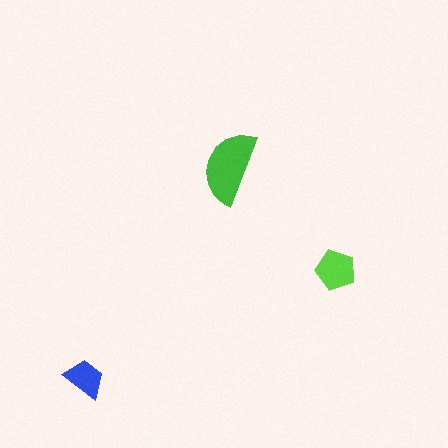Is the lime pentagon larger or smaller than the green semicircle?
Smaller.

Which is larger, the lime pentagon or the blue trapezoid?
The lime pentagon.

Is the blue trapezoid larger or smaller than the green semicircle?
Smaller.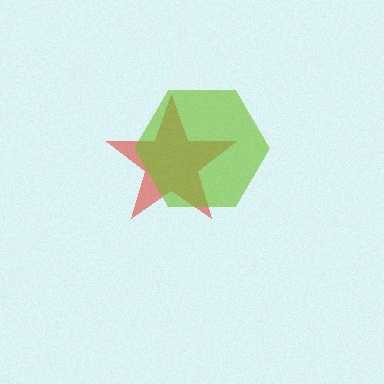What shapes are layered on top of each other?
The layered shapes are: a red star, a lime hexagon.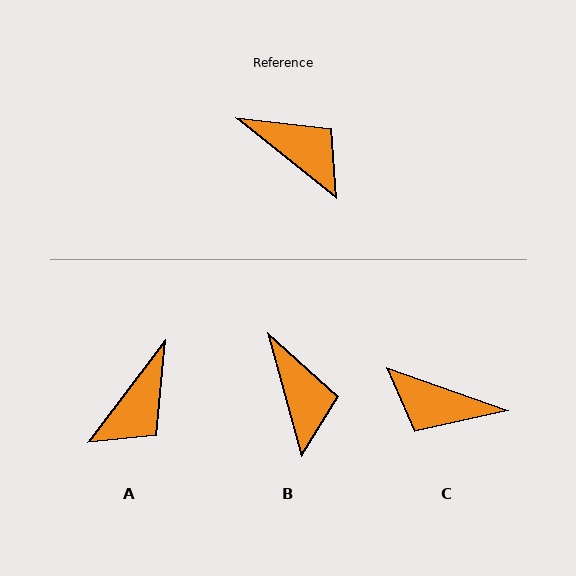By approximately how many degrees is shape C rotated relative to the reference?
Approximately 160 degrees clockwise.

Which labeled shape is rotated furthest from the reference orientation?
C, about 160 degrees away.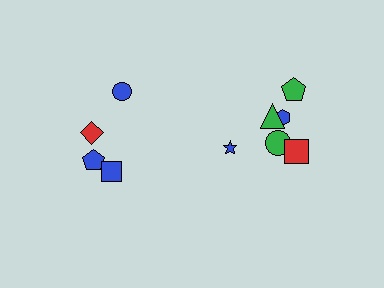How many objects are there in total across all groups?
There are 10 objects.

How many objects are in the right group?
There are 6 objects.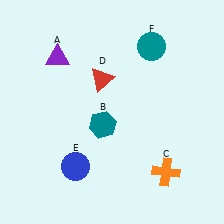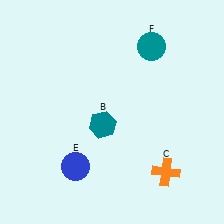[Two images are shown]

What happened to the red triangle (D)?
The red triangle (D) was removed in Image 2. It was in the top-left area of Image 1.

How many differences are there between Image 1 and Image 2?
There are 2 differences between the two images.